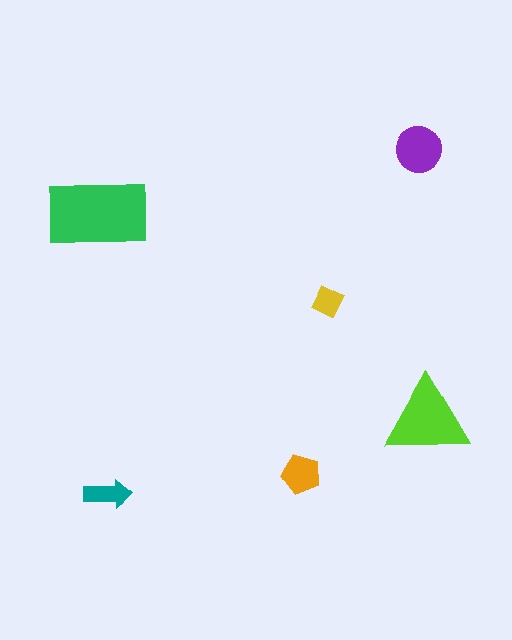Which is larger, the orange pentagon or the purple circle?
The purple circle.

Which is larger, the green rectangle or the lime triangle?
The green rectangle.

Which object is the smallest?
The yellow diamond.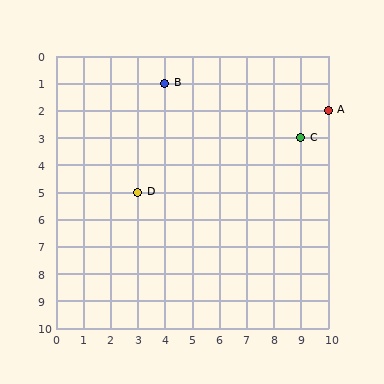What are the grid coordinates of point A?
Point A is at grid coordinates (10, 2).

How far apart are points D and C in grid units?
Points D and C are 6 columns and 2 rows apart (about 6.3 grid units diagonally).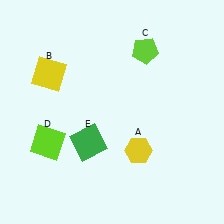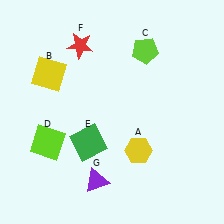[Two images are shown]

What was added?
A red star (F), a purple triangle (G) were added in Image 2.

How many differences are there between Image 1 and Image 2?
There are 2 differences between the two images.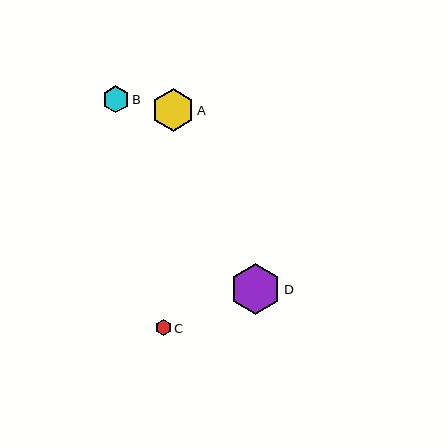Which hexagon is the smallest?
Hexagon C is the smallest with a size of approximately 15 pixels.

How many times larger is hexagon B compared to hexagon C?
Hexagon B is approximately 1.7 times the size of hexagon C.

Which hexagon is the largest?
Hexagon D is the largest with a size of approximately 51 pixels.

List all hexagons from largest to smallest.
From largest to smallest: D, A, B, C.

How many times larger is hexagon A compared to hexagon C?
Hexagon A is approximately 2.8 times the size of hexagon C.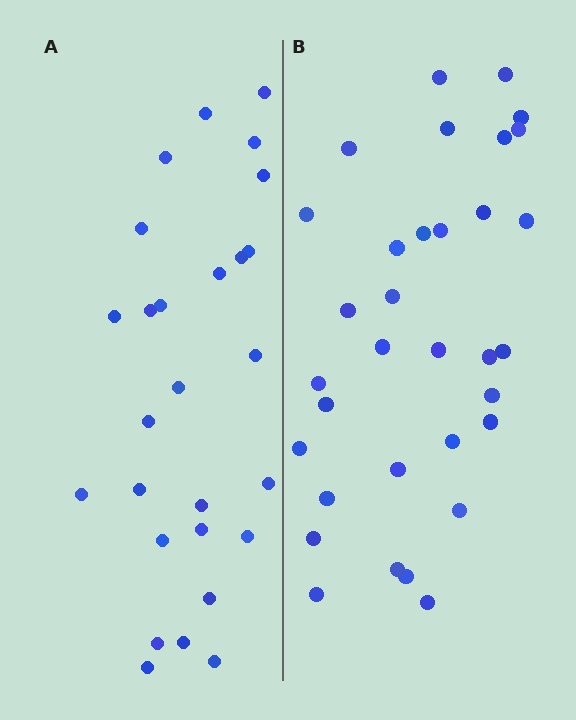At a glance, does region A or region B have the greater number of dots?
Region B (the right region) has more dots.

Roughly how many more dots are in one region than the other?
Region B has about 6 more dots than region A.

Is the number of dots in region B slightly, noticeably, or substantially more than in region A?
Region B has only slightly more — the two regions are fairly close. The ratio is roughly 1.2 to 1.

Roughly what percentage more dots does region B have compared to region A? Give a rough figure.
About 20% more.